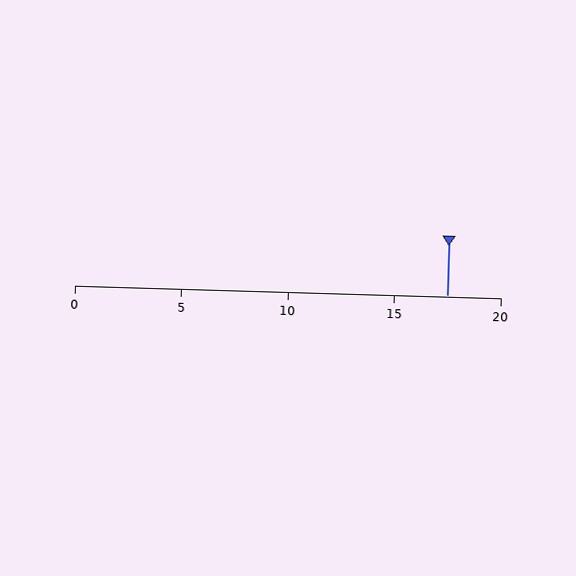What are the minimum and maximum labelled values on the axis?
The axis runs from 0 to 20.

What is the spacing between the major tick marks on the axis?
The major ticks are spaced 5 apart.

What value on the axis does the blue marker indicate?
The marker indicates approximately 17.5.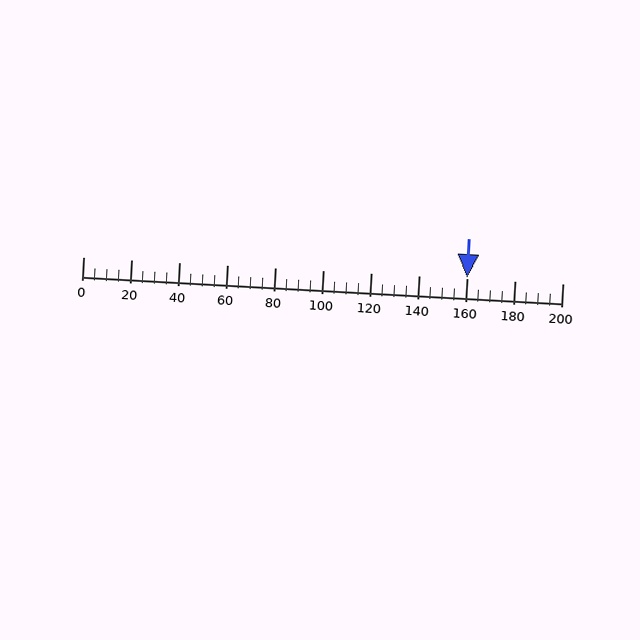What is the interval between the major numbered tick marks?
The major tick marks are spaced 20 units apart.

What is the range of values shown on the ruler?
The ruler shows values from 0 to 200.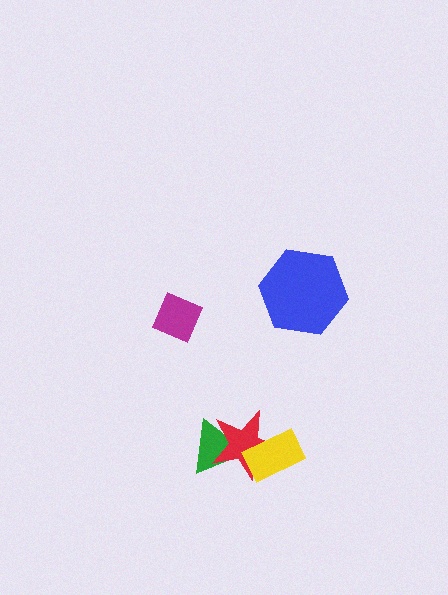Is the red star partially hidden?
Yes, it is partially covered by another shape.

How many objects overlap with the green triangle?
1 object overlaps with the green triangle.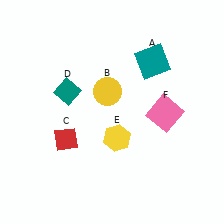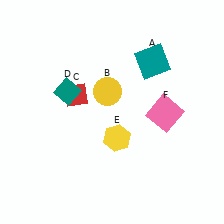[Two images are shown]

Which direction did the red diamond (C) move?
The red diamond (C) moved up.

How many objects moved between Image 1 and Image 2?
1 object moved between the two images.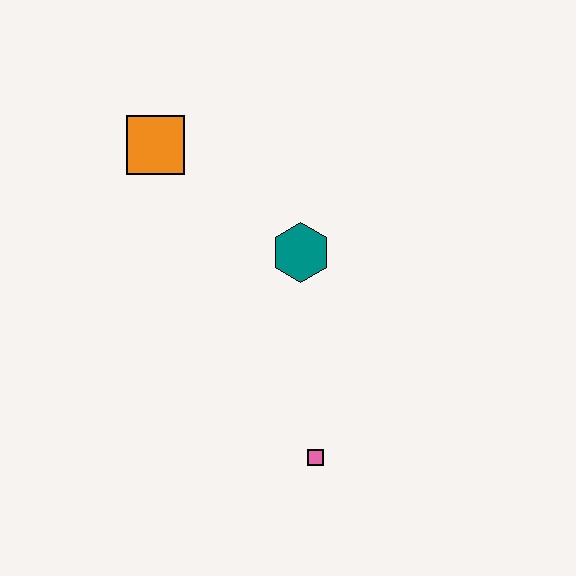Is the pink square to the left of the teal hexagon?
No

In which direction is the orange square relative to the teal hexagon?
The orange square is to the left of the teal hexagon.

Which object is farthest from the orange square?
The pink square is farthest from the orange square.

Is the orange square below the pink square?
No